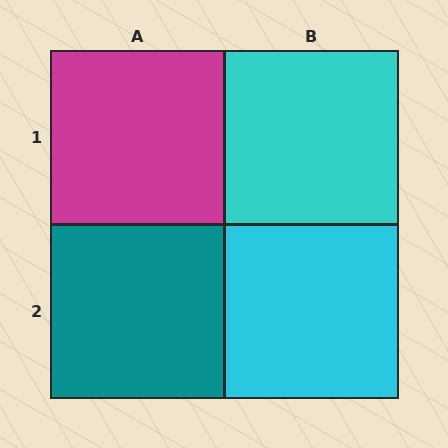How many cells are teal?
1 cell is teal.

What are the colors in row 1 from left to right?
Magenta, cyan.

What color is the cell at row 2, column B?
Cyan.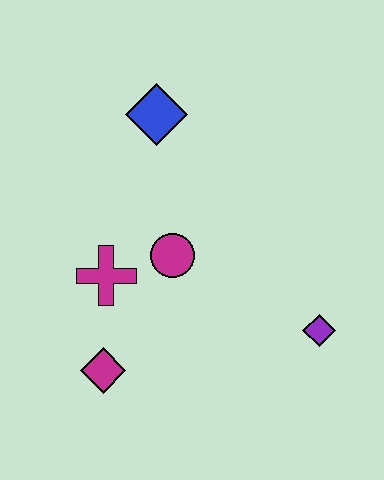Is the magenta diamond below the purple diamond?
Yes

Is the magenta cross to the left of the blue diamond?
Yes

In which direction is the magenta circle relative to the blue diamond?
The magenta circle is below the blue diamond.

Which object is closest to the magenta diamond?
The magenta cross is closest to the magenta diamond.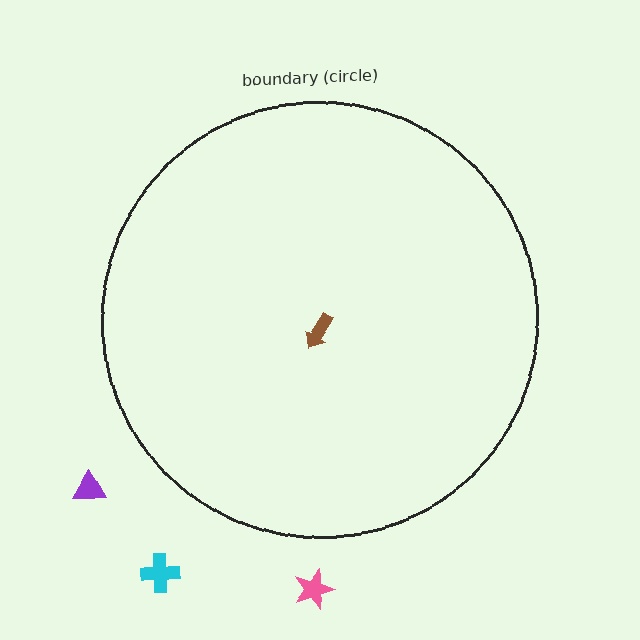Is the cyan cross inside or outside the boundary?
Outside.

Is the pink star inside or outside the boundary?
Outside.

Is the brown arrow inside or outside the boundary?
Inside.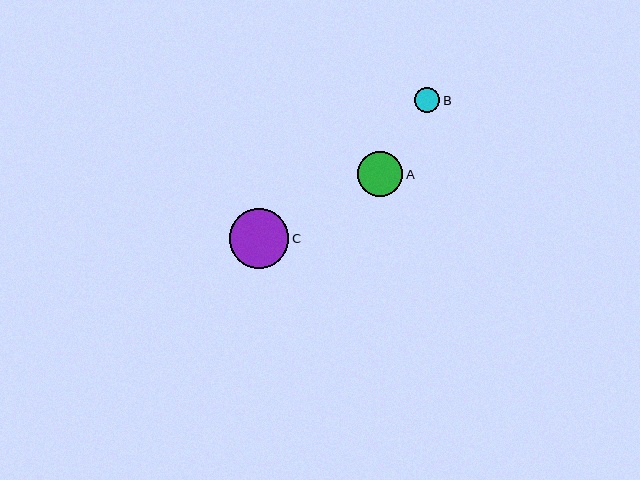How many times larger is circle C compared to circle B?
Circle C is approximately 2.3 times the size of circle B.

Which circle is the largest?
Circle C is the largest with a size of approximately 60 pixels.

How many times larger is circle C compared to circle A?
Circle C is approximately 1.3 times the size of circle A.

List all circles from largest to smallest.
From largest to smallest: C, A, B.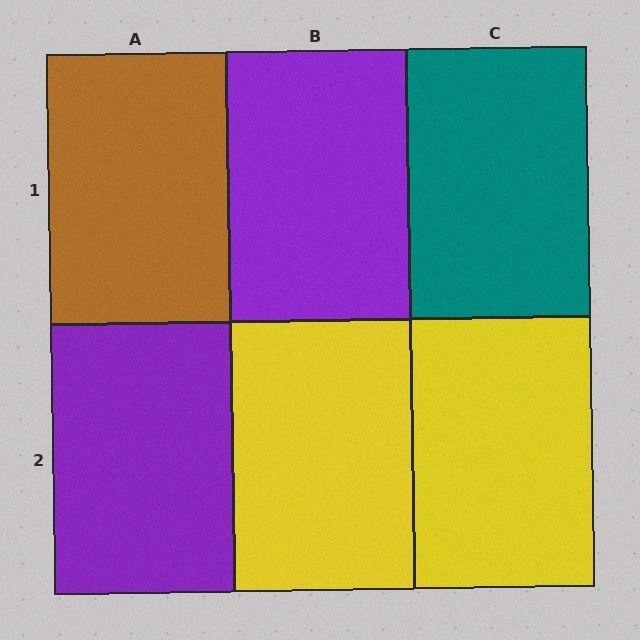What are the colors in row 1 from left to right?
Brown, purple, teal.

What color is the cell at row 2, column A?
Purple.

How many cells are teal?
1 cell is teal.